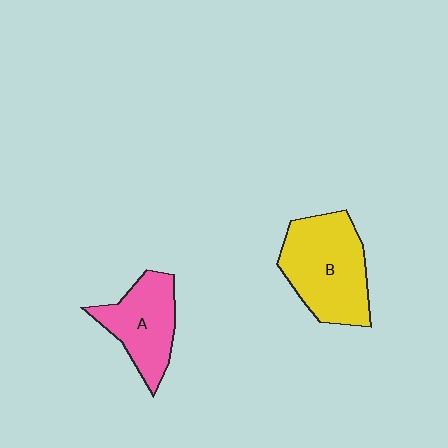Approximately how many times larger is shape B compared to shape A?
Approximately 1.4 times.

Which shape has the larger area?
Shape B (yellow).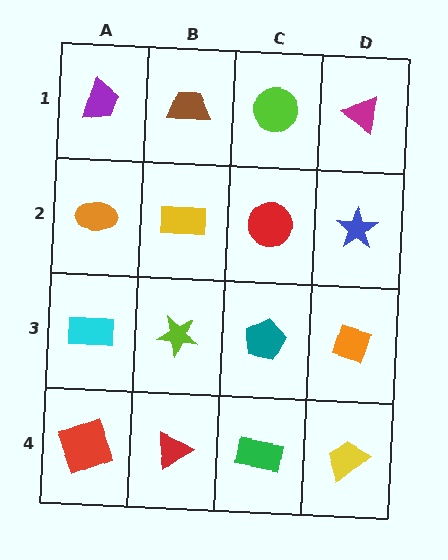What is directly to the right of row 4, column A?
A red triangle.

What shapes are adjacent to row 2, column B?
A brown trapezoid (row 1, column B), a lime star (row 3, column B), an orange ellipse (row 2, column A), a red circle (row 2, column C).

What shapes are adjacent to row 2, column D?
A magenta triangle (row 1, column D), an orange diamond (row 3, column D), a red circle (row 2, column C).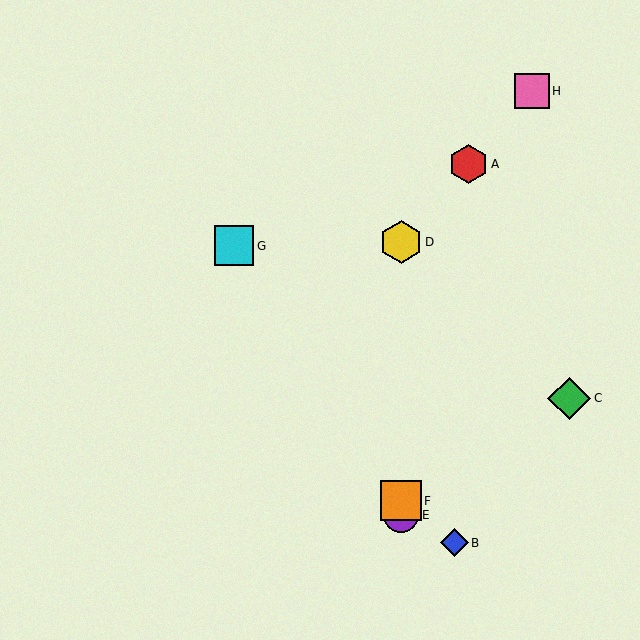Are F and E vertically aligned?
Yes, both are at x≈401.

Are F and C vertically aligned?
No, F is at x≈401 and C is at x≈569.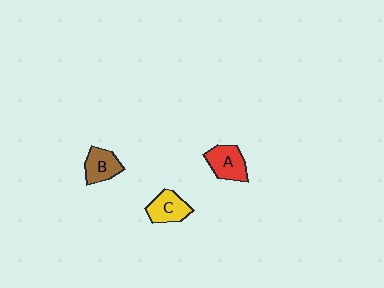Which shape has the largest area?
Shape A (red).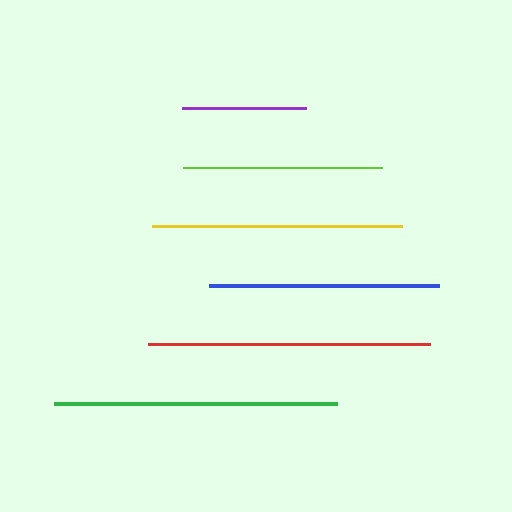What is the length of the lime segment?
The lime segment is approximately 199 pixels long.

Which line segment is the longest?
The green line is the longest at approximately 283 pixels.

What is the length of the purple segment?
The purple segment is approximately 124 pixels long.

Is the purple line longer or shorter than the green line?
The green line is longer than the purple line.